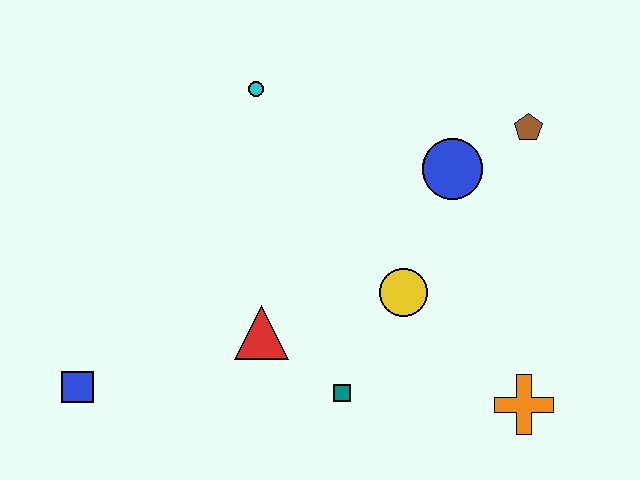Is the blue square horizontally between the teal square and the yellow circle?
No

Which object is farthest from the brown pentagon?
The blue square is farthest from the brown pentagon.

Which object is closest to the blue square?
The red triangle is closest to the blue square.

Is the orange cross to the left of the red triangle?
No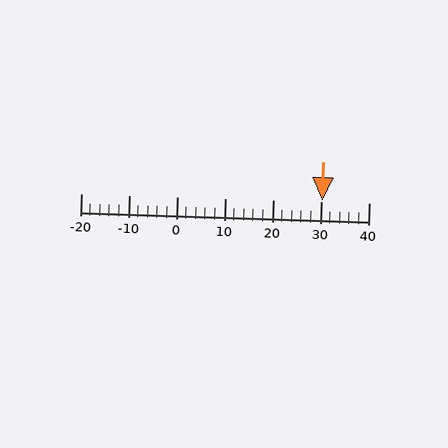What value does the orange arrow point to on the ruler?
The orange arrow points to approximately 30.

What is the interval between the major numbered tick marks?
The major tick marks are spaced 10 units apart.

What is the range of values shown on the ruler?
The ruler shows values from -20 to 40.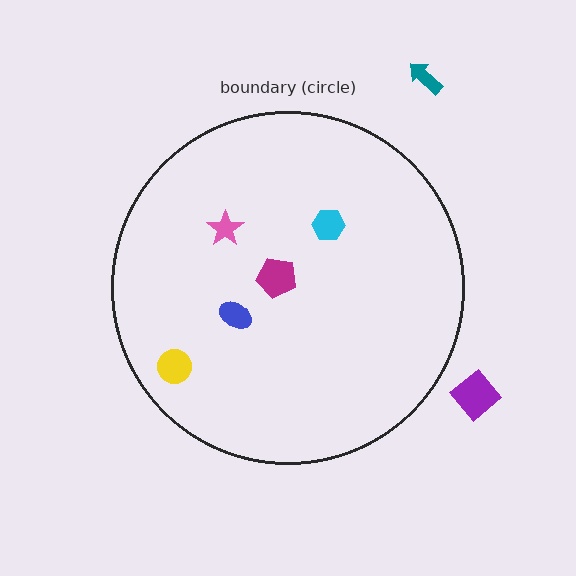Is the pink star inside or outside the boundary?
Inside.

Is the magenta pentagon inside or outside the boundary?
Inside.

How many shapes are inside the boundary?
5 inside, 2 outside.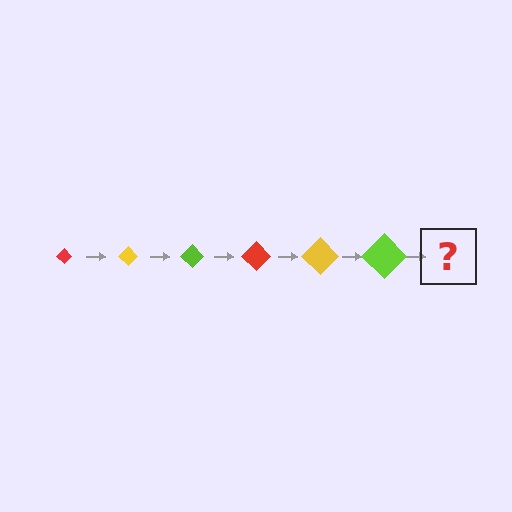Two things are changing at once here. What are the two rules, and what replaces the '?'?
The two rules are that the diamond grows larger each step and the color cycles through red, yellow, and lime. The '?' should be a red diamond, larger than the previous one.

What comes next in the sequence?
The next element should be a red diamond, larger than the previous one.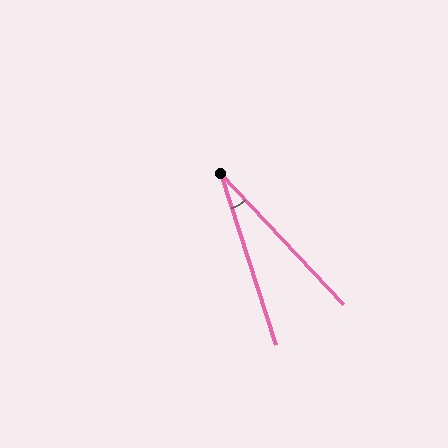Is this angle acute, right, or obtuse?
It is acute.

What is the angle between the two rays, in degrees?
Approximately 25 degrees.